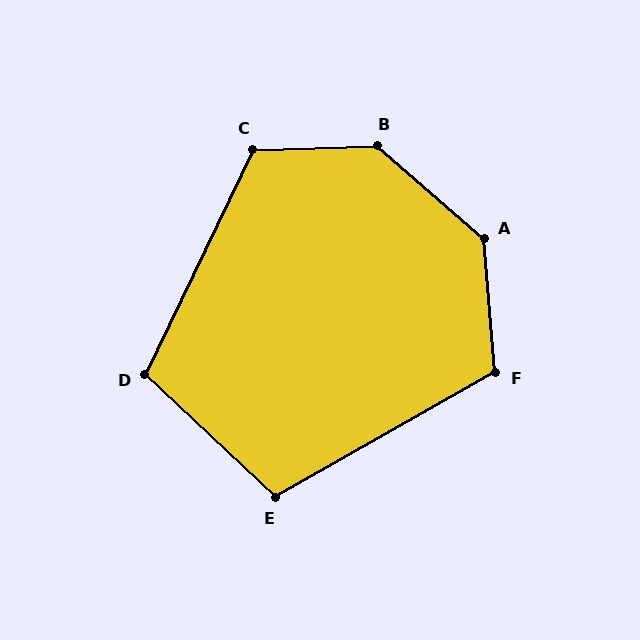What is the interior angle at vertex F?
Approximately 115 degrees (obtuse).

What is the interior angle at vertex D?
Approximately 108 degrees (obtuse).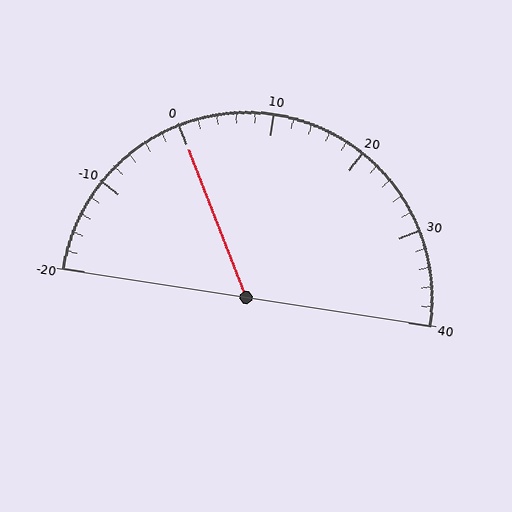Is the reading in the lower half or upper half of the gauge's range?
The reading is in the lower half of the range (-20 to 40).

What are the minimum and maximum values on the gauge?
The gauge ranges from -20 to 40.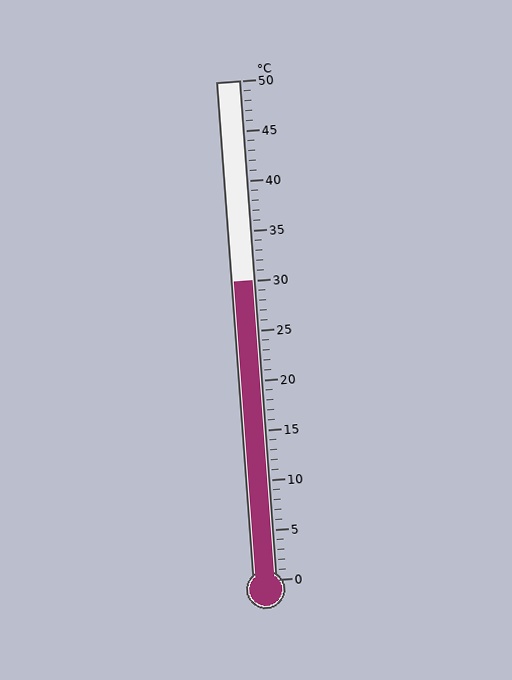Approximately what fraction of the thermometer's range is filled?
The thermometer is filled to approximately 60% of its range.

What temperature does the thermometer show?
The thermometer shows approximately 30°C.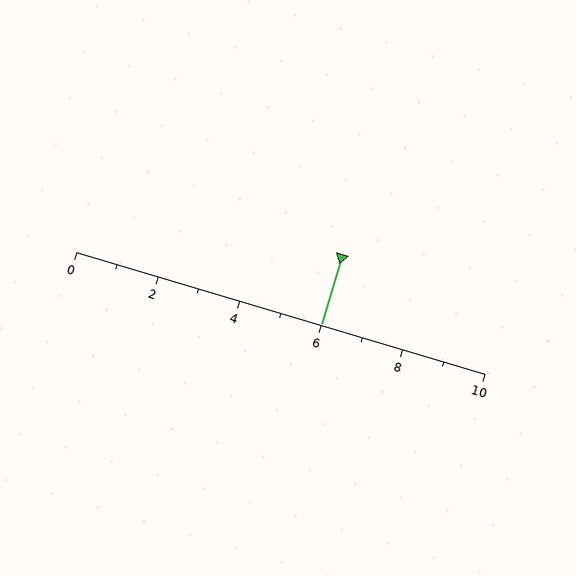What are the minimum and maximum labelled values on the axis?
The axis runs from 0 to 10.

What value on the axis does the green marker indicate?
The marker indicates approximately 6.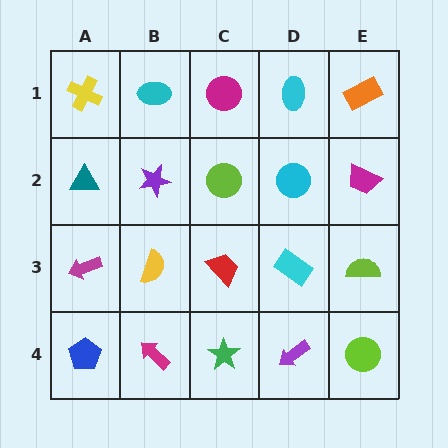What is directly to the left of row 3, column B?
A magenta arrow.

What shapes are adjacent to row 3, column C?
A lime circle (row 2, column C), a green star (row 4, column C), a yellow semicircle (row 3, column B), a cyan rectangle (row 3, column D).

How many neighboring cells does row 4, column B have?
3.